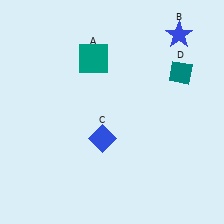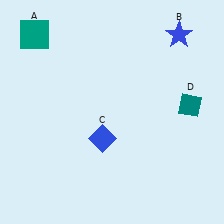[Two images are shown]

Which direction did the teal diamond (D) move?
The teal diamond (D) moved down.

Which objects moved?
The objects that moved are: the teal square (A), the teal diamond (D).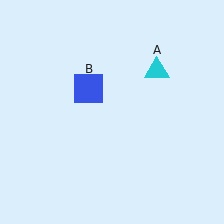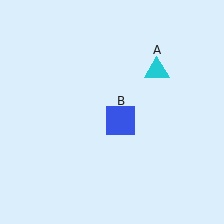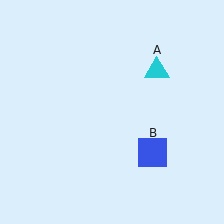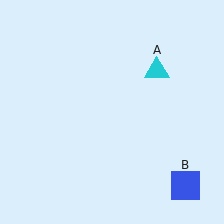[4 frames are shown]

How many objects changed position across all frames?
1 object changed position: blue square (object B).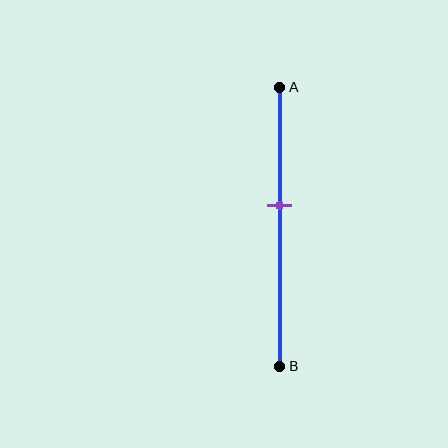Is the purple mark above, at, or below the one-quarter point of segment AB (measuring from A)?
The purple mark is below the one-quarter point of segment AB.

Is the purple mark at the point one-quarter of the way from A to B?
No, the mark is at about 40% from A, not at the 25% one-quarter point.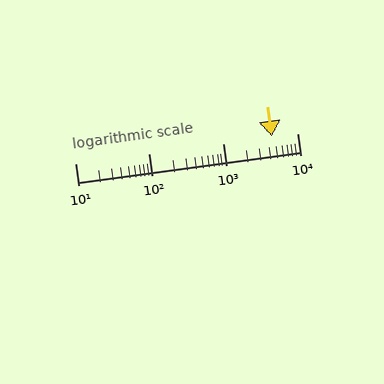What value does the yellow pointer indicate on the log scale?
The pointer indicates approximately 4500.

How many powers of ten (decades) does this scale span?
The scale spans 3 decades, from 10 to 10000.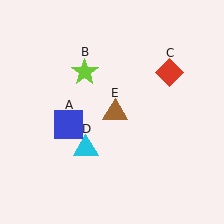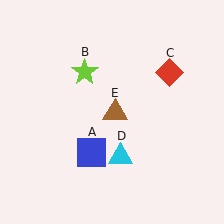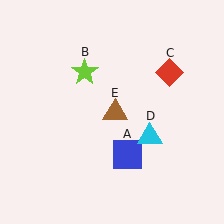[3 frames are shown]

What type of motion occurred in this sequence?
The blue square (object A), cyan triangle (object D) rotated counterclockwise around the center of the scene.